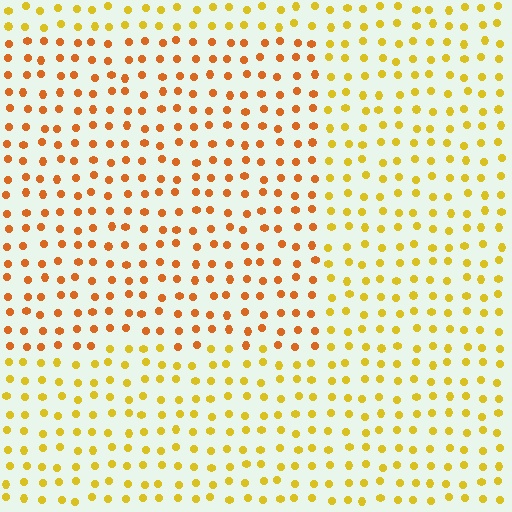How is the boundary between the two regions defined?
The boundary is defined purely by a slight shift in hue (about 29 degrees). Spacing, size, and orientation are identical on both sides.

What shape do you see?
I see a rectangle.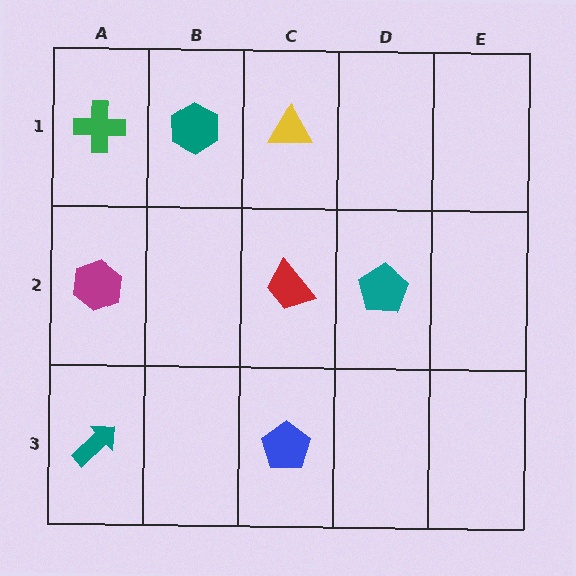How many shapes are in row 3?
2 shapes.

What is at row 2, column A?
A magenta hexagon.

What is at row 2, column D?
A teal pentagon.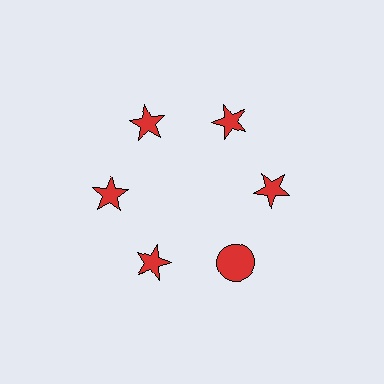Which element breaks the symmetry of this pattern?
The red circle at roughly the 5 o'clock position breaks the symmetry. All other shapes are red stars.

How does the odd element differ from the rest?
It has a different shape: circle instead of star.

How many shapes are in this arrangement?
There are 6 shapes arranged in a ring pattern.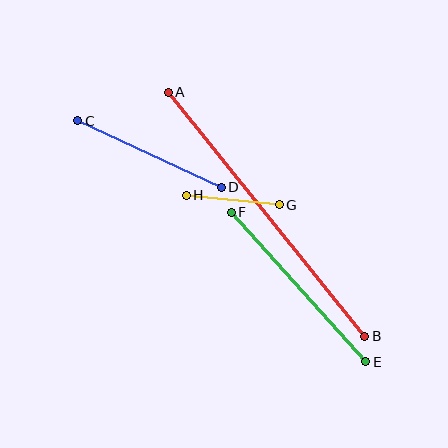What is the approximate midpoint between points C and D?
The midpoint is at approximately (150, 154) pixels.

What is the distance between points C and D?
The distance is approximately 158 pixels.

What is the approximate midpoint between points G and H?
The midpoint is at approximately (233, 200) pixels.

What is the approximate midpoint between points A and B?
The midpoint is at approximately (267, 214) pixels.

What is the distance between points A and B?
The distance is approximately 313 pixels.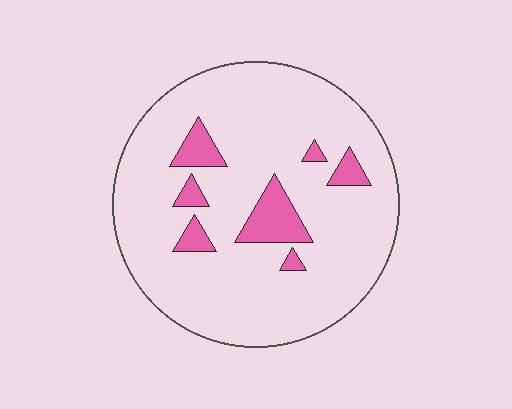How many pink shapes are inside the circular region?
7.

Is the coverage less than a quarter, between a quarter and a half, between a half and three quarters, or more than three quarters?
Less than a quarter.